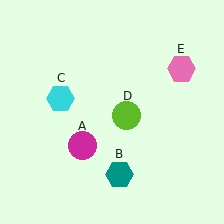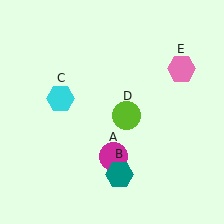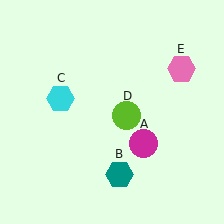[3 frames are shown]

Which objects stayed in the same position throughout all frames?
Teal hexagon (object B) and cyan hexagon (object C) and lime circle (object D) and pink hexagon (object E) remained stationary.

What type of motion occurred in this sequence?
The magenta circle (object A) rotated counterclockwise around the center of the scene.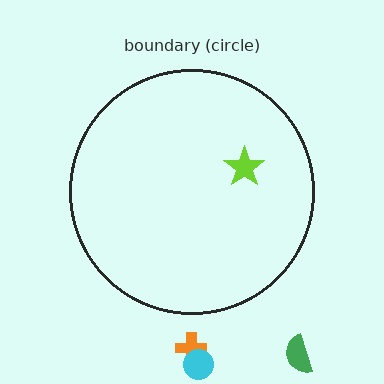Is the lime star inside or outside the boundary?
Inside.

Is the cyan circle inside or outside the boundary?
Outside.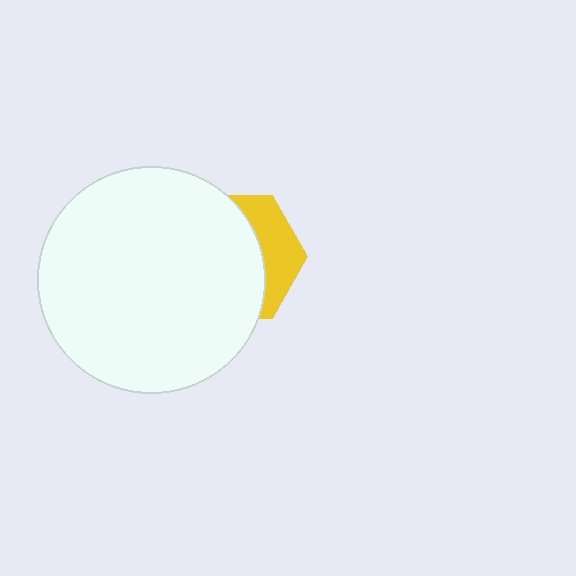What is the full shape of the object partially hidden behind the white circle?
The partially hidden object is a yellow hexagon.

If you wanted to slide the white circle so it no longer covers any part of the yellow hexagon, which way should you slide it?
Slide it left — that is the most direct way to separate the two shapes.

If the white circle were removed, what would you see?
You would see the complete yellow hexagon.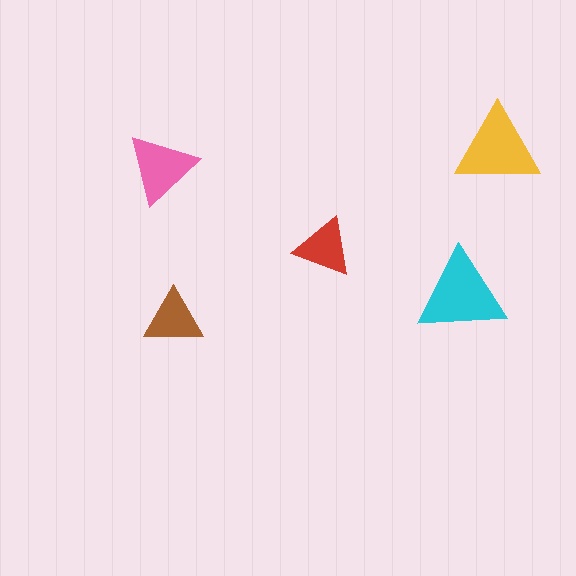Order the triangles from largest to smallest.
the cyan one, the yellow one, the pink one, the brown one, the red one.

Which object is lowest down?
The brown triangle is bottommost.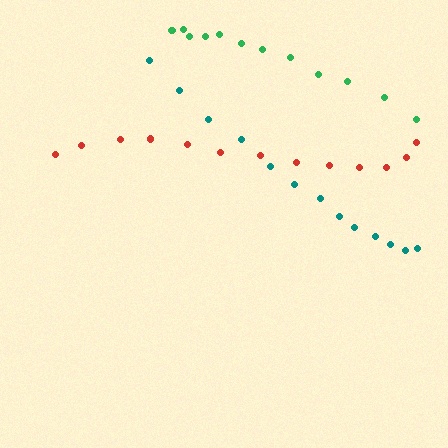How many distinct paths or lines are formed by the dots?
There are 3 distinct paths.